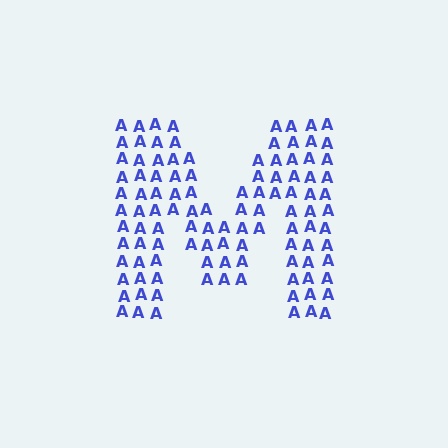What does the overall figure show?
The overall figure shows the letter M.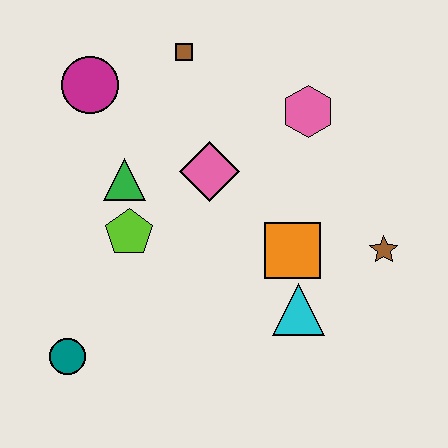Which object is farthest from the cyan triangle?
The magenta circle is farthest from the cyan triangle.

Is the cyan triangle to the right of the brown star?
No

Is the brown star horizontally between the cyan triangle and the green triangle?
No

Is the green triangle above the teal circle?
Yes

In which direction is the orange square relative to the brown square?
The orange square is below the brown square.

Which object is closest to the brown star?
The orange square is closest to the brown star.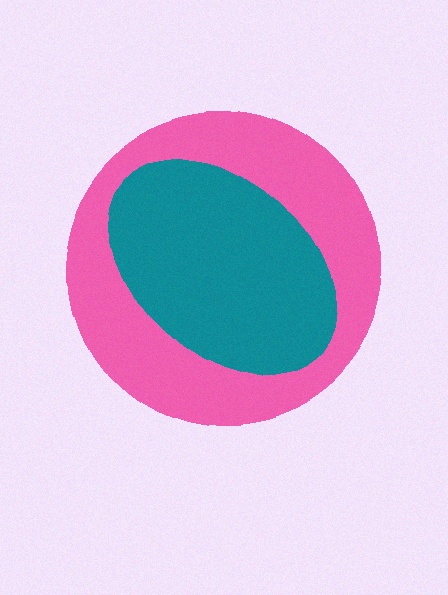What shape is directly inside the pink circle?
The teal ellipse.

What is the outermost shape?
The pink circle.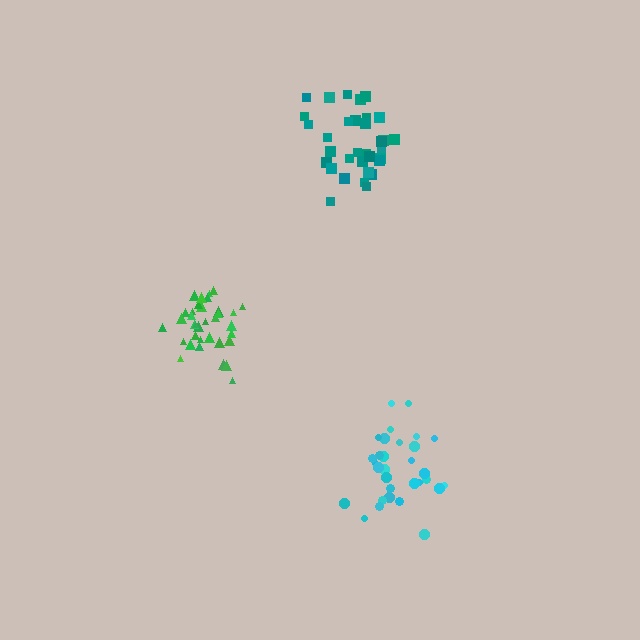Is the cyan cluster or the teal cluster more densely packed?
Teal.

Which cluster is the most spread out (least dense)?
Cyan.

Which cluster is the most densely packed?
Green.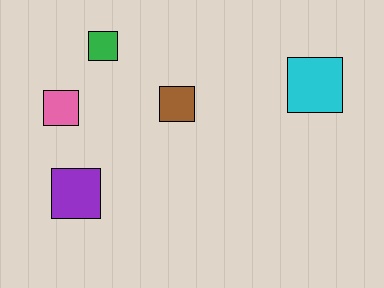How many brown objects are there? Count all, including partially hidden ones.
There is 1 brown object.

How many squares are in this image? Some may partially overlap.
There are 5 squares.